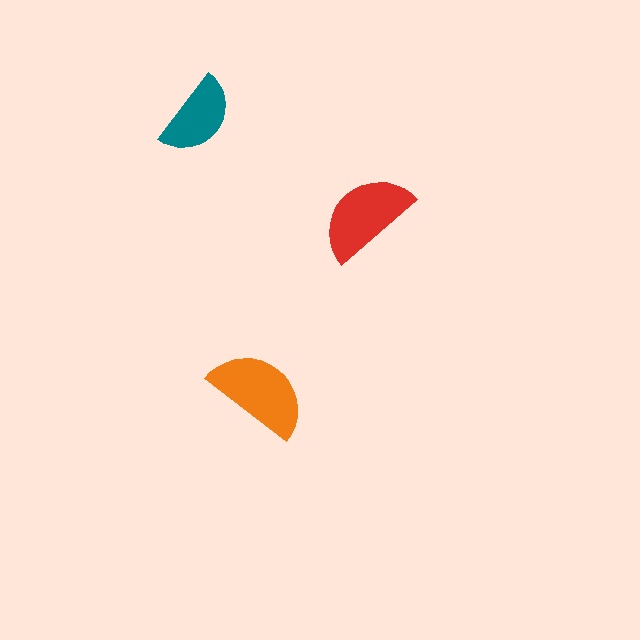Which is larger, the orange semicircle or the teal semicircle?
The orange one.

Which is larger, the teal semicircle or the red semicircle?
The red one.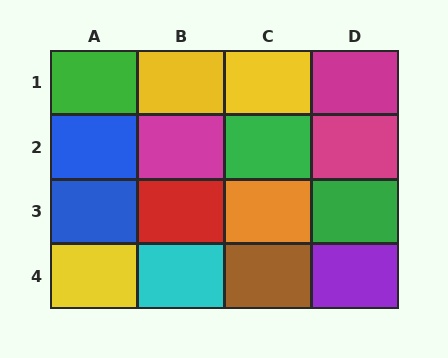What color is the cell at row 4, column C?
Brown.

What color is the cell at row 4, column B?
Cyan.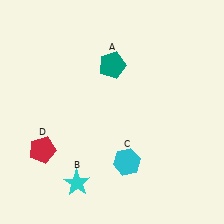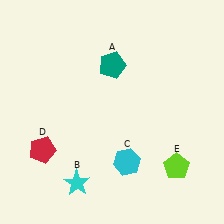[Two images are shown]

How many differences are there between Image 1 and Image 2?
There is 1 difference between the two images.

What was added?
A lime pentagon (E) was added in Image 2.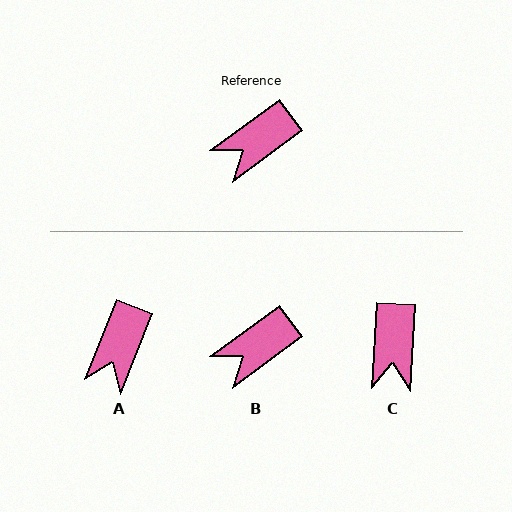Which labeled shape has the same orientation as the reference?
B.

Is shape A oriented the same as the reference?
No, it is off by about 32 degrees.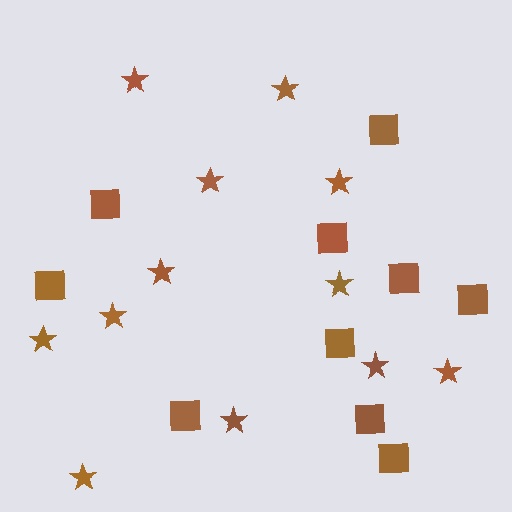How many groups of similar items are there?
There are 2 groups: one group of squares (10) and one group of stars (12).